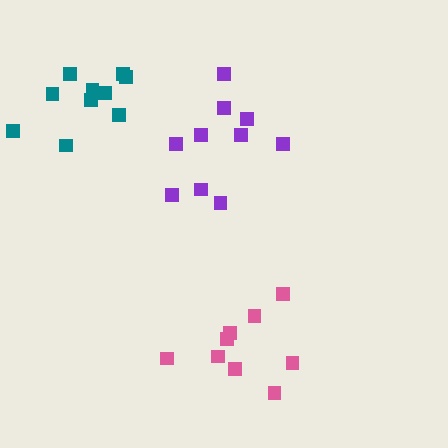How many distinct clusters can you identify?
There are 3 distinct clusters.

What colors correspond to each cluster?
The clusters are colored: pink, purple, teal.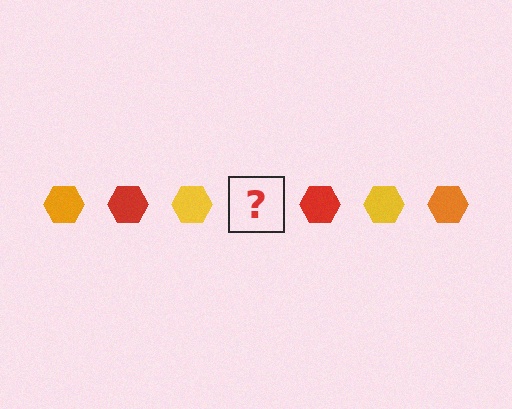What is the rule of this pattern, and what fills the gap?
The rule is that the pattern cycles through orange, red, yellow hexagons. The gap should be filled with an orange hexagon.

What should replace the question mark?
The question mark should be replaced with an orange hexagon.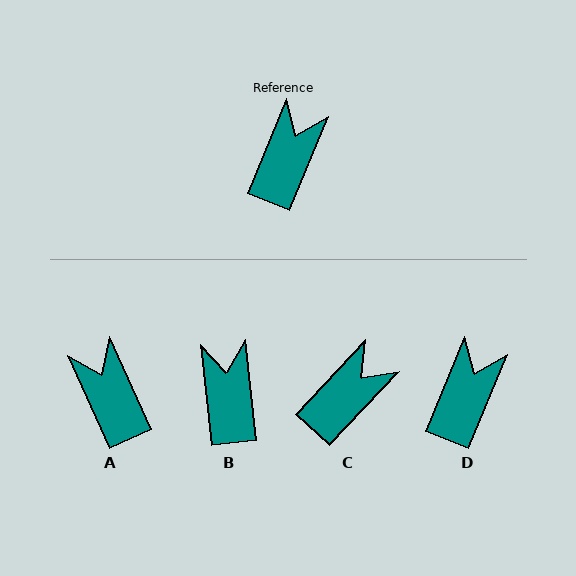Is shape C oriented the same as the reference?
No, it is off by about 21 degrees.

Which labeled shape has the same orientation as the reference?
D.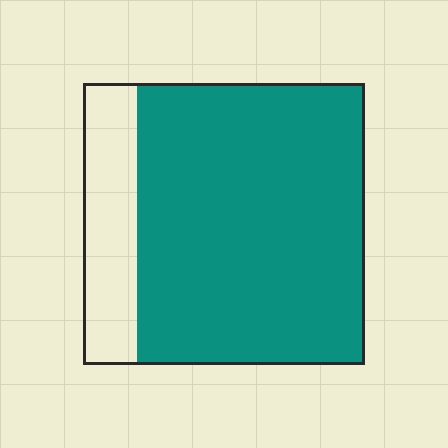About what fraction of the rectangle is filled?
About four fifths (4/5).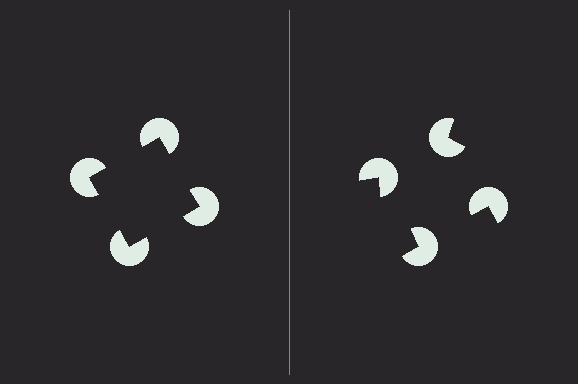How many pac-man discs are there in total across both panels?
8 — 4 on each side.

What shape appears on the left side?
An illusory square.